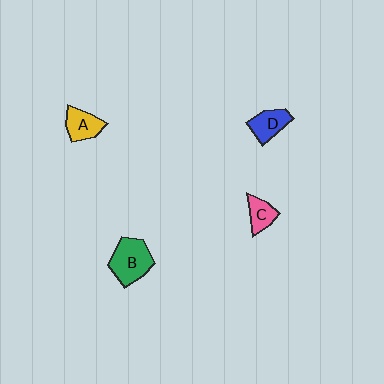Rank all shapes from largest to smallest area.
From largest to smallest: B (green), D (blue), A (yellow), C (pink).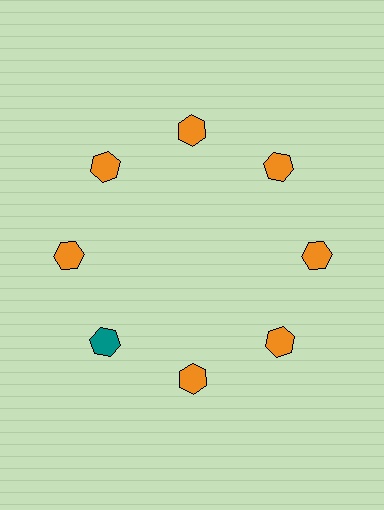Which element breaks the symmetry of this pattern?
The teal hexagon at roughly the 8 o'clock position breaks the symmetry. All other shapes are orange hexagons.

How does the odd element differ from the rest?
It has a different color: teal instead of orange.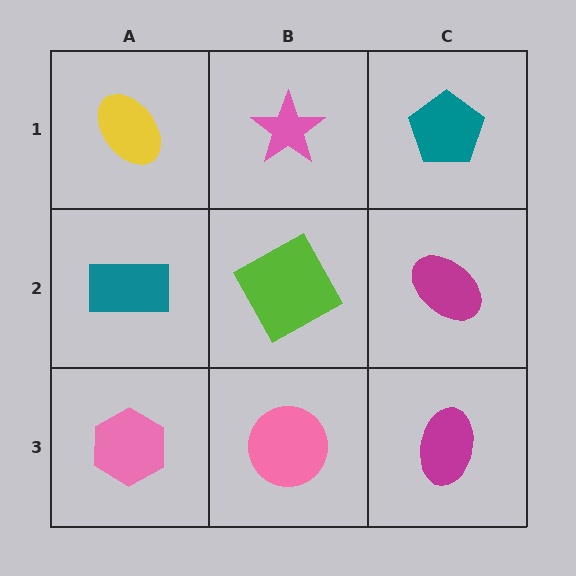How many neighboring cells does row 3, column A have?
2.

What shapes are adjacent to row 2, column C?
A teal pentagon (row 1, column C), a magenta ellipse (row 3, column C), a lime square (row 2, column B).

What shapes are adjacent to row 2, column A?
A yellow ellipse (row 1, column A), a pink hexagon (row 3, column A), a lime square (row 2, column B).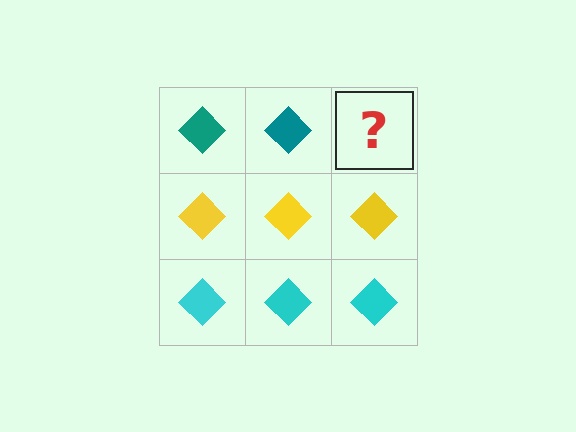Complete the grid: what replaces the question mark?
The question mark should be replaced with a teal diamond.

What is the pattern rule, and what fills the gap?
The rule is that each row has a consistent color. The gap should be filled with a teal diamond.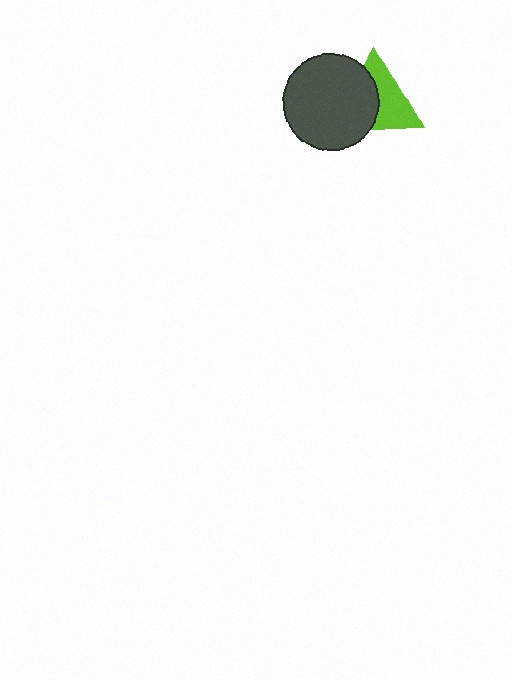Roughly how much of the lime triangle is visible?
About half of it is visible (roughly 53%).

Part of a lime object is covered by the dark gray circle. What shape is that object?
It is a triangle.